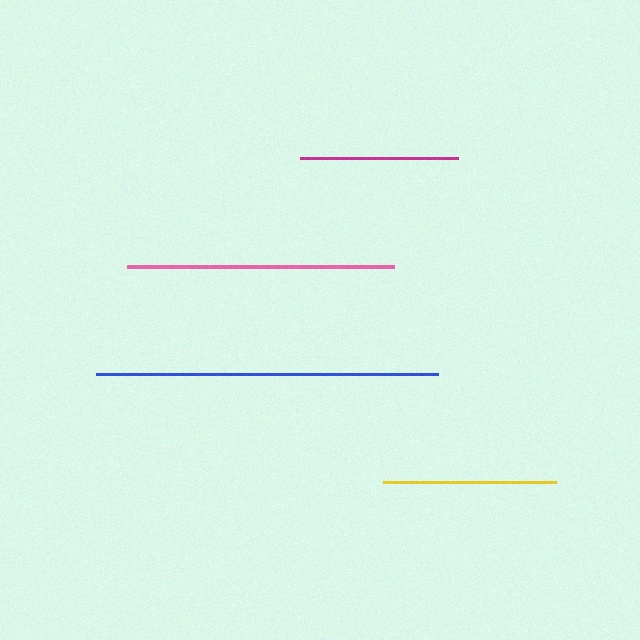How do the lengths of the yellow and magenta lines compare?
The yellow and magenta lines are approximately the same length.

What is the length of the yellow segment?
The yellow segment is approximately 173 pixels long.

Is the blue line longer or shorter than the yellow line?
The blue line is longer than the yellow line.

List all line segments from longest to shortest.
From longest to shortest: blue, pink, yellow, magenta.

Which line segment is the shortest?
The magenta line is the shortest at approximately 158 pixels.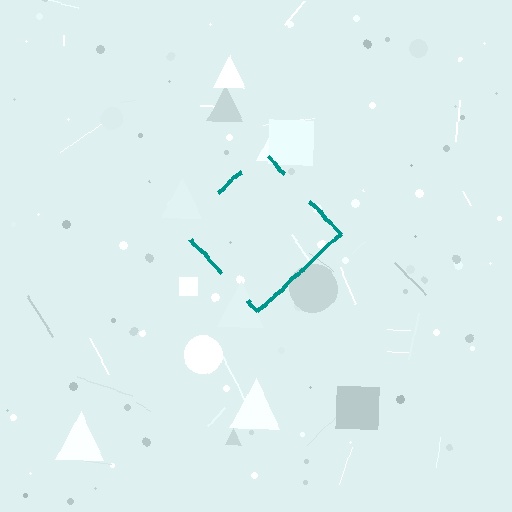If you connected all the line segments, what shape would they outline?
They would outline a diamond.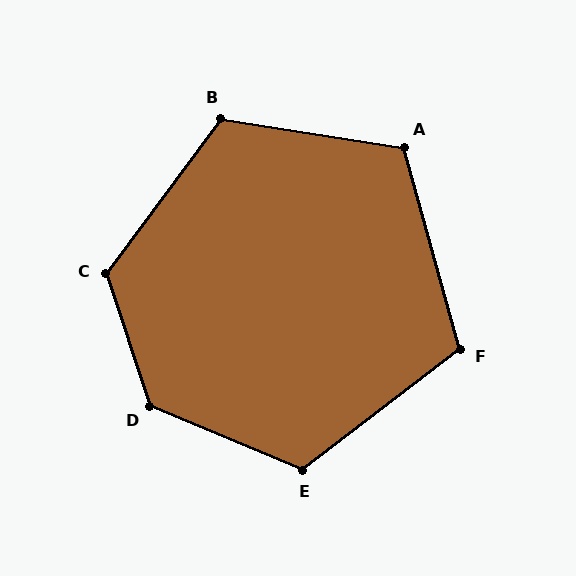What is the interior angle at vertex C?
Approximately 126 degrees (obtuse).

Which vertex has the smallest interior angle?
F, at approximately 112 degrees.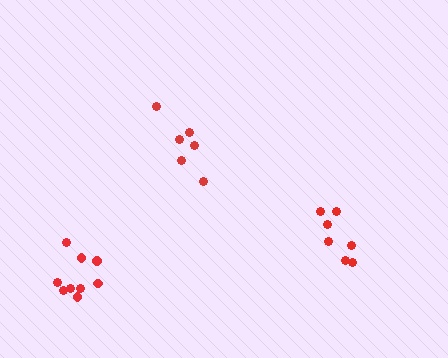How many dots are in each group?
Group 1: 9 dots, Group 2: 7 dots, Group 3: 6 dots (22 total).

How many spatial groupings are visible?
There are 3 spatial groupings.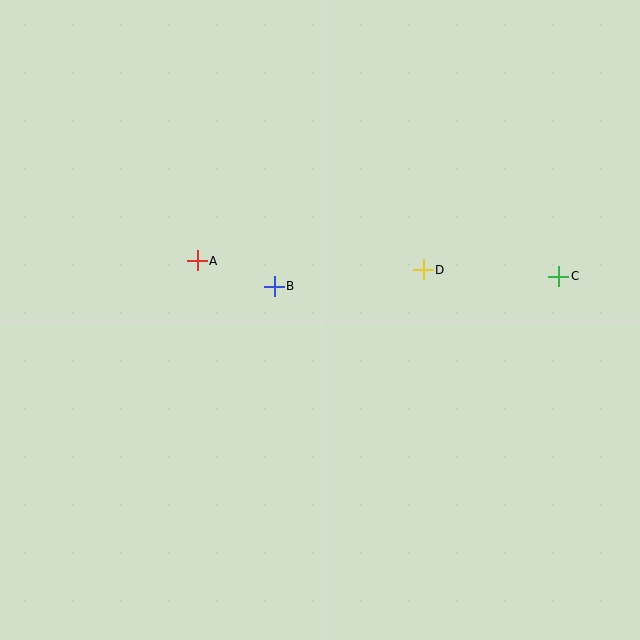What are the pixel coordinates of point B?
Point B is at (274, 286).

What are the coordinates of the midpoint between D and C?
The midpoint between D and C is at (491, 273).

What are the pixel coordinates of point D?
Point D is at (423, 270).